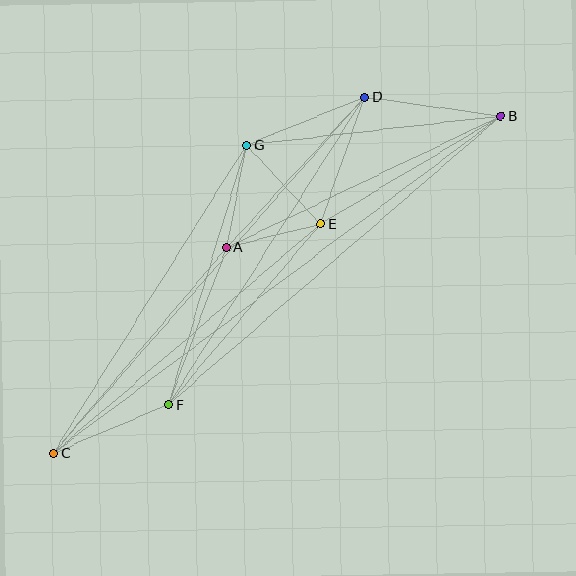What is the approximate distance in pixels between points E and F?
The distance between E and F is approximately 236 pixels.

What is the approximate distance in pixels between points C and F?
The distance between C and F is approximately 125 pixels.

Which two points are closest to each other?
Points A and E are closest to each other.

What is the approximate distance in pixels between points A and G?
The distance between A and G is approximately 104 pixels.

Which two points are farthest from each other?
Points B and C are farthest from each other.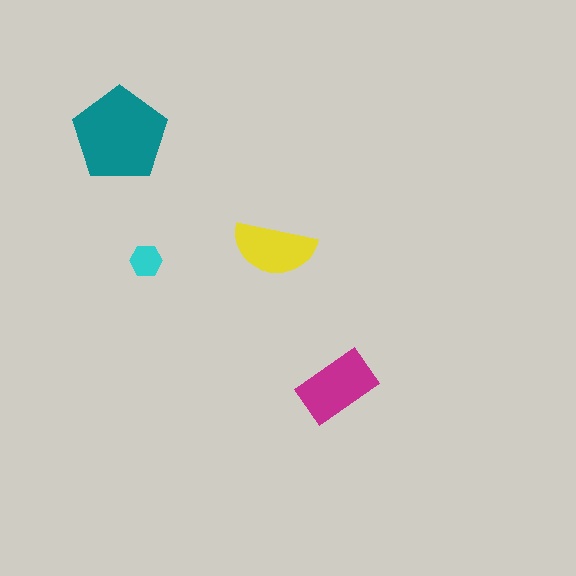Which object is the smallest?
The cyan hexagon.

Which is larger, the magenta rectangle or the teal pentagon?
The teal pentagon.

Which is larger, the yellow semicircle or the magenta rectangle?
The magenta rectangle.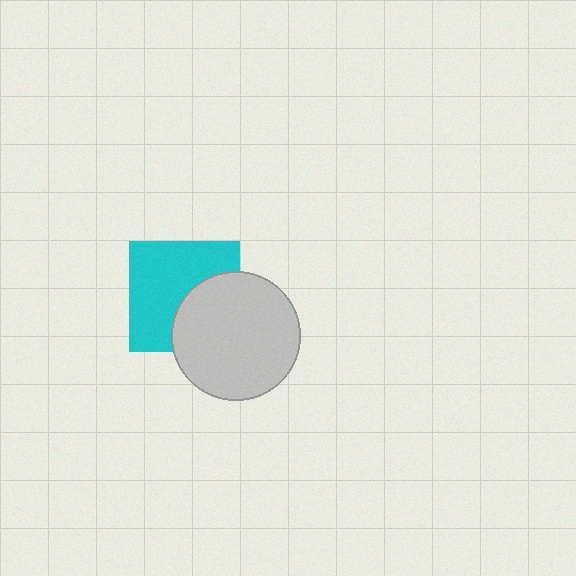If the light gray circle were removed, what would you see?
You would see the complete cyan square.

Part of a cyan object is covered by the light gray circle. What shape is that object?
It is a square.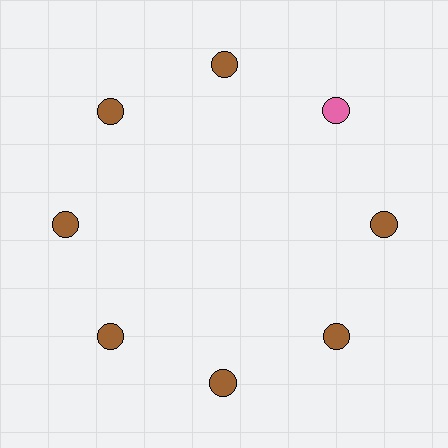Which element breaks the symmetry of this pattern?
The pink circle at roughly the 2 o'clock position breaks the symmetry. All other shapes are brown circles.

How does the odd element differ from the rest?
It has a different color: pink instead of brown.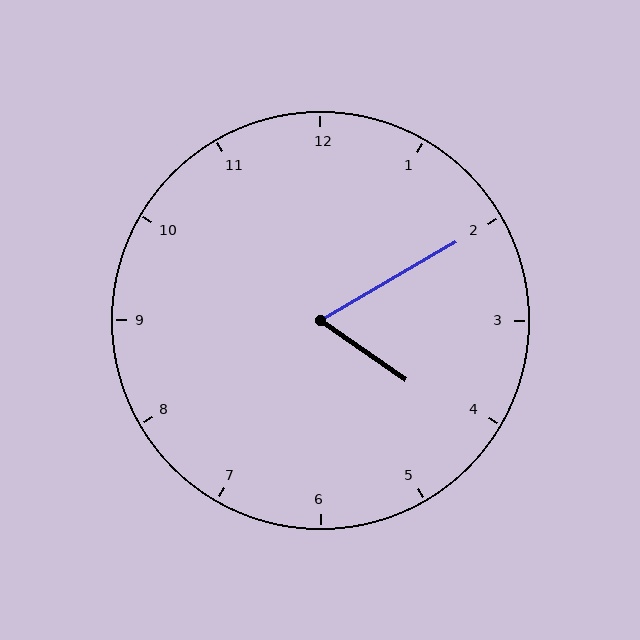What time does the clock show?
4:10.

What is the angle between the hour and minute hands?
Approximately 65 degrees.